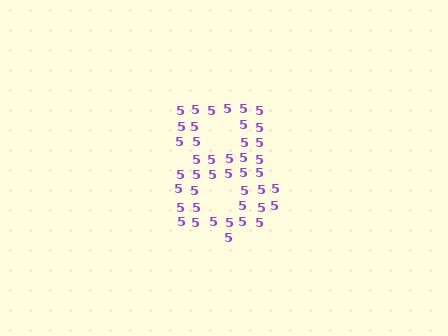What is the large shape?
The large shape is the digit 8.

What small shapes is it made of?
It is made of small digit 5's.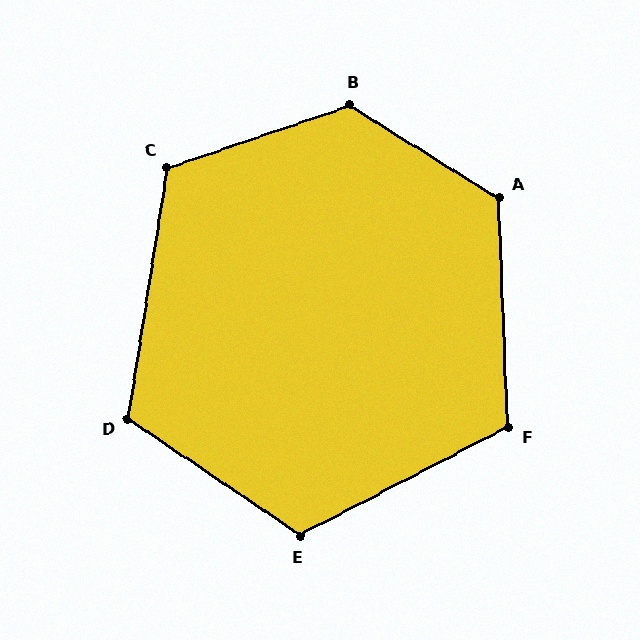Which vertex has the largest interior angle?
B, at approximately 130 degrees.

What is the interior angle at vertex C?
Approximately 117 degrees (obtuse).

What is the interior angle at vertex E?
Approximately 118 degrees (obtuse).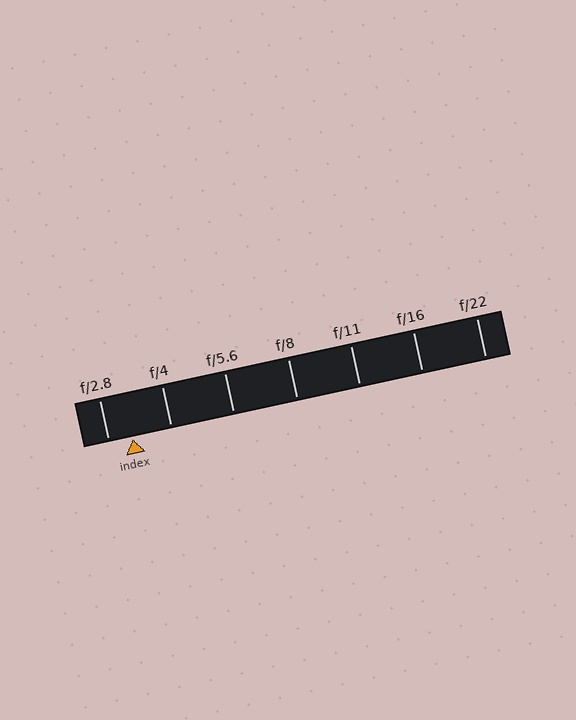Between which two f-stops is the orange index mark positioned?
The index mark is between f/2.8 and f/4.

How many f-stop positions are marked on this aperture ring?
There are 7 f-stop positions marked.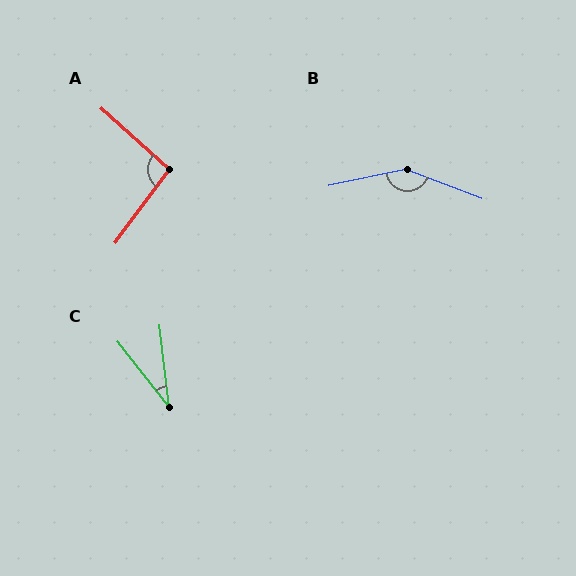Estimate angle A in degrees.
Approximately 95 degrees.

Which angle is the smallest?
C, at approximately 31 degrees.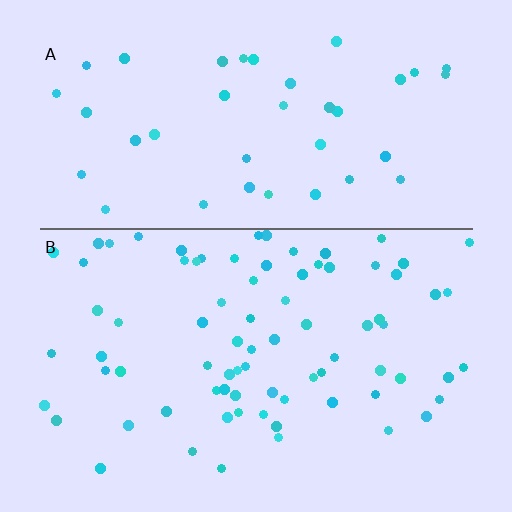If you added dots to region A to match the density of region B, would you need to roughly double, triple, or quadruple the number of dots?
Approximately double.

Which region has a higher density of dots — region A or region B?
B (the bottom).